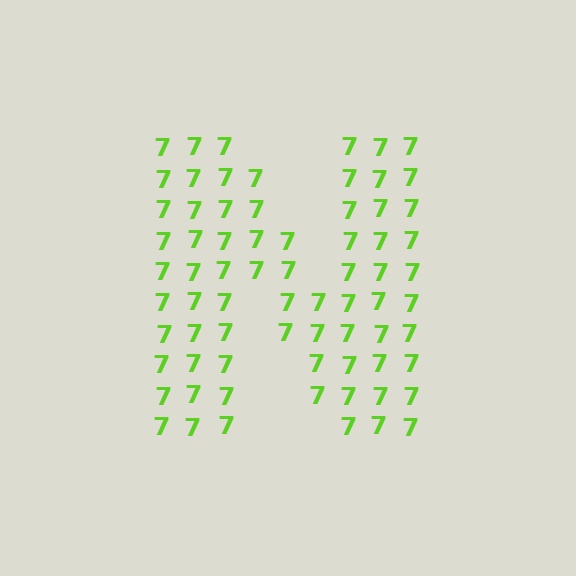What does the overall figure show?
The overall figure shows the letter N.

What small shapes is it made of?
It is made of small digit 7's.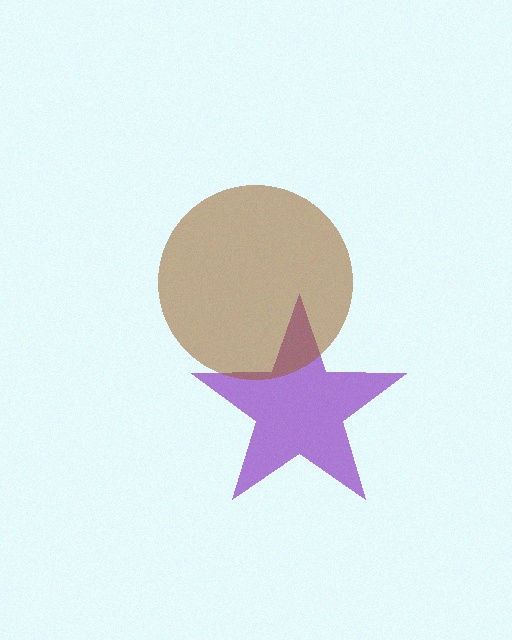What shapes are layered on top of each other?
The layered shapes are: a purple star, a brown circle.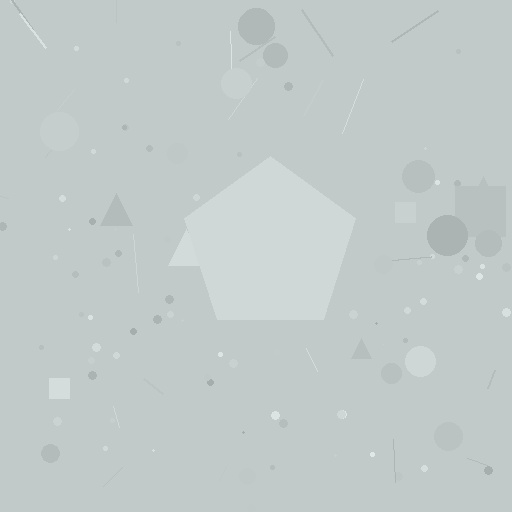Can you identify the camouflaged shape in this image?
The camouflaged shape is a pentagon.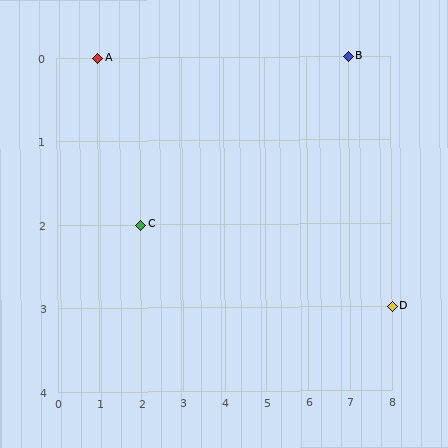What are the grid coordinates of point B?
Point B is at grid coordinates (7, 0).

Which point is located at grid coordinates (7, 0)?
Point B is at (7, 0).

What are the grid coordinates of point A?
Point A is at grid coordinates (1, 0).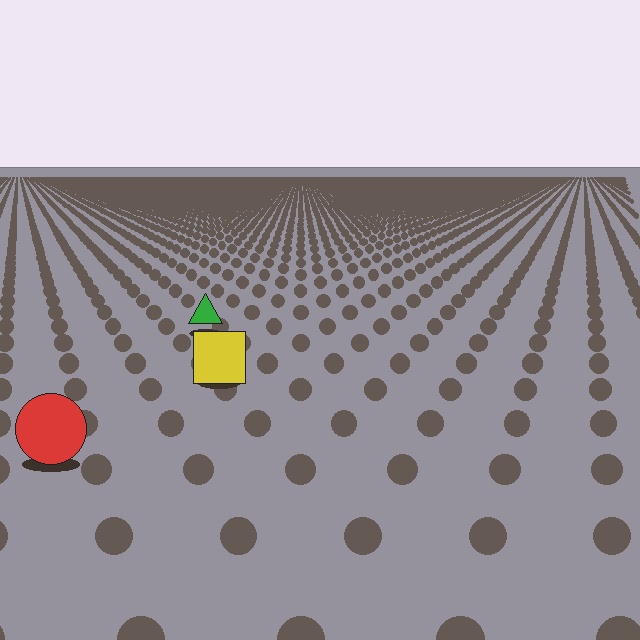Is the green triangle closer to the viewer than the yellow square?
No. The yellow square is closer — you can tell from the texture gradient: the ground texture is coarser near it.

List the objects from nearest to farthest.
From nearest to farthest: the red circle, the yellow square, the green triangle.